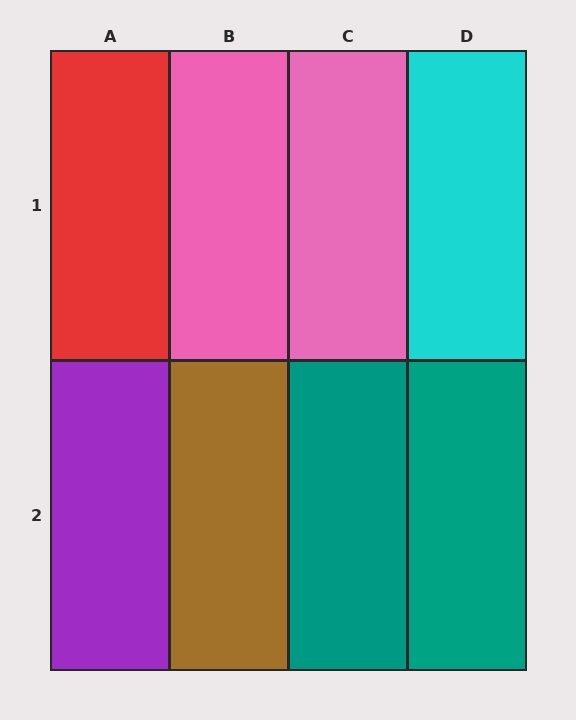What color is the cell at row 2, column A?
Purple.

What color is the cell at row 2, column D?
Teal.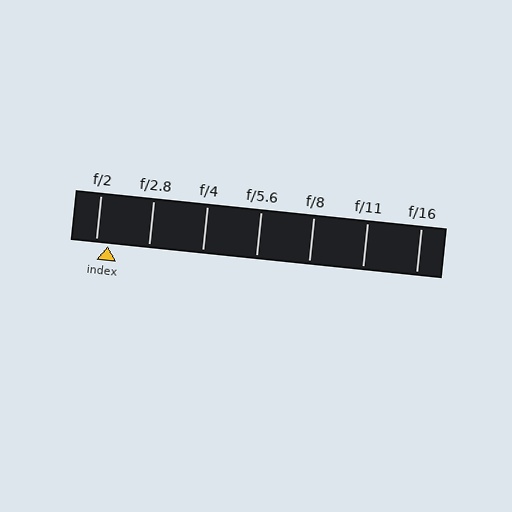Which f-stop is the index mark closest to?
The index mark is closest to f/2.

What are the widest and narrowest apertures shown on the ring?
The widest aperture shown is f/2 and the narrowest is f/16.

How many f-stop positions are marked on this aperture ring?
There are 7 f-stop positions marked.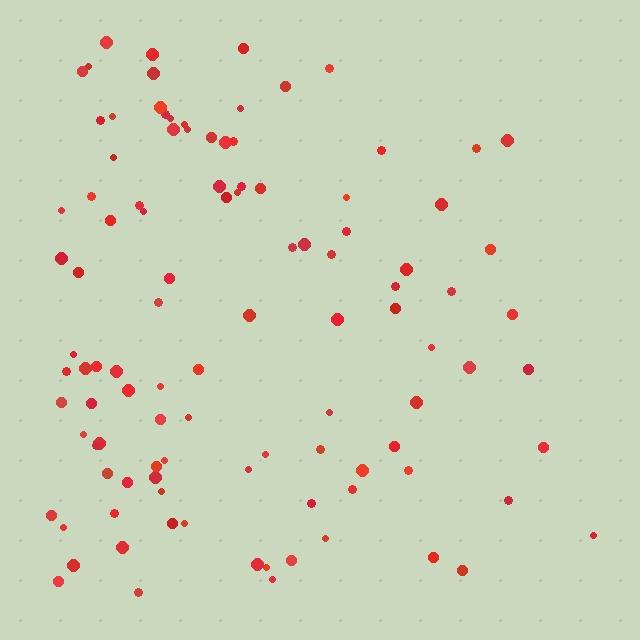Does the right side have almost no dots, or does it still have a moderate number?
Still a moderate number, just noticeably fewer than the left.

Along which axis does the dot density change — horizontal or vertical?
Horizontal.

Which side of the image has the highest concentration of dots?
The left.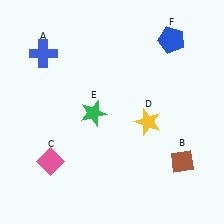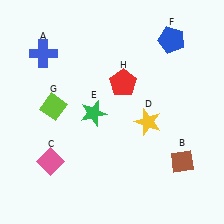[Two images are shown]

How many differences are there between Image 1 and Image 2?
There are 2 differences between the two images.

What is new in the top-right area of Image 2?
A red pentagon (H) was added in the top-right area of Image 2.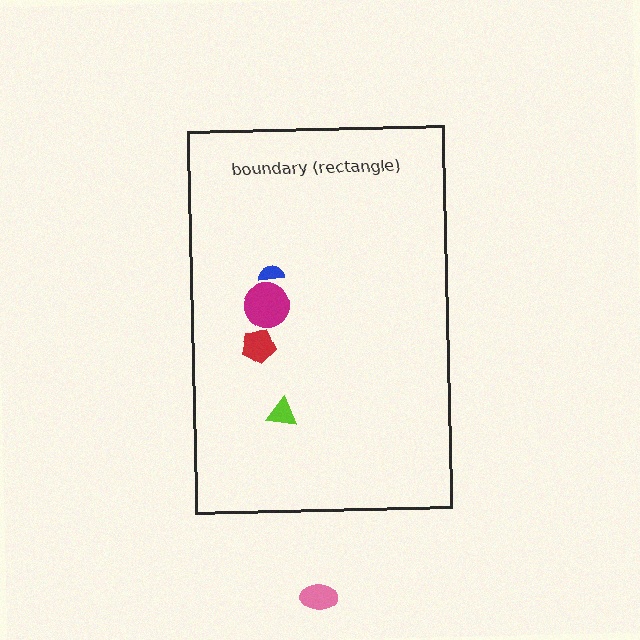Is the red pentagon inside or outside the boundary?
Inside.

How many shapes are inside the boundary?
4 inside, 1 outside.